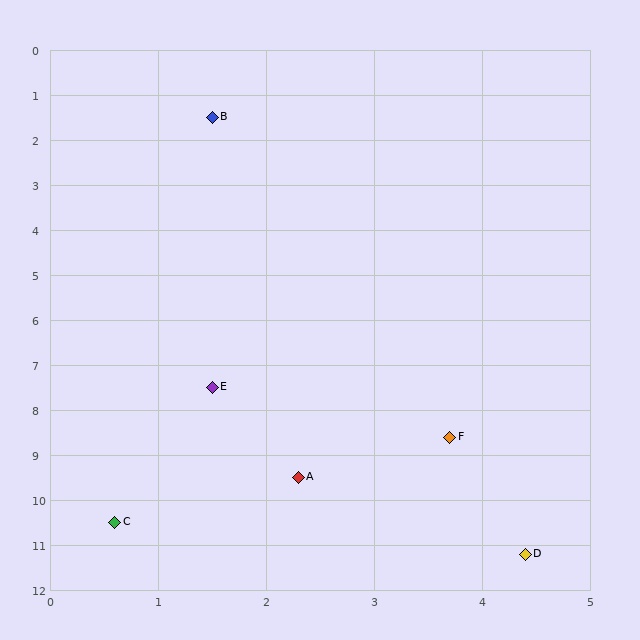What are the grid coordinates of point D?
Point D is at approximately (4.4, 11.2).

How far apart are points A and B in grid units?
Points A and B are about 8.0 grid units apart.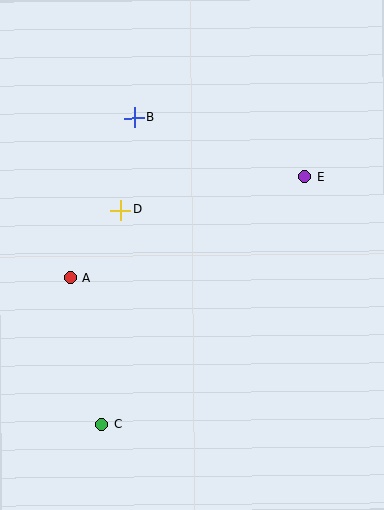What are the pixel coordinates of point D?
Point D is at (120, 210).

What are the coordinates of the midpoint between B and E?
The midpoint between B and E is at (220, 147).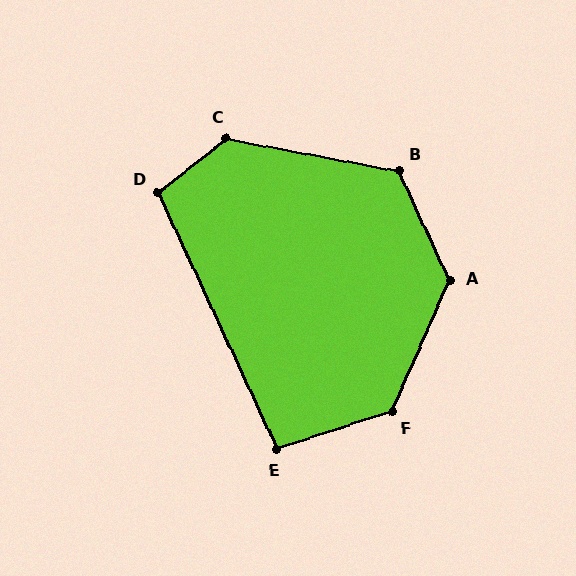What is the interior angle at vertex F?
Approximately 132 degrees (obtuse).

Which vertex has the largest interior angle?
A, at approximately 132 degrees.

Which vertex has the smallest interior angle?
E, at approximately 97 degrees.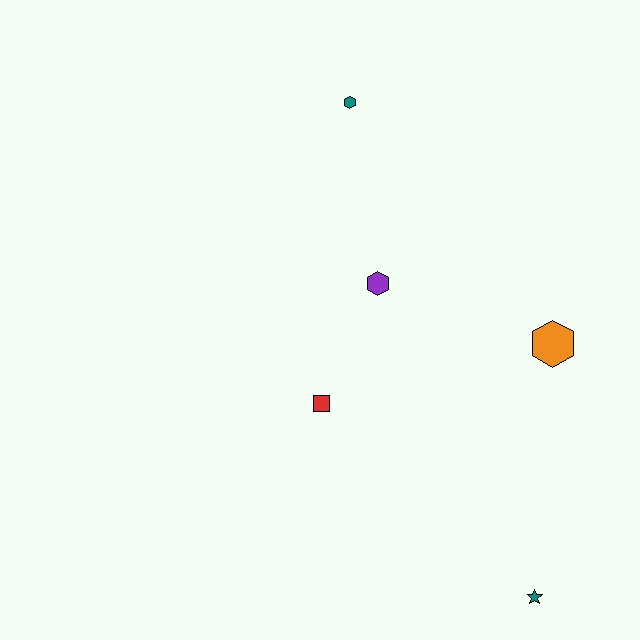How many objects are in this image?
There are 5 objects.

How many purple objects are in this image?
There is 1 purple object.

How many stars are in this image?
There is 1 star.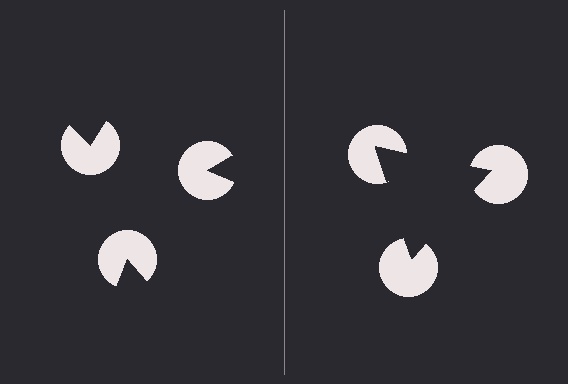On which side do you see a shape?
An illusory triangle appears on the right side. On the left side the wedge cuts are rotated, so no coherent shape forms.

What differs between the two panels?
The pac-man discs are positioned identically on both sides; only the wedge orientations differ. On the right they align to a triangle; on the left they are misaligned.